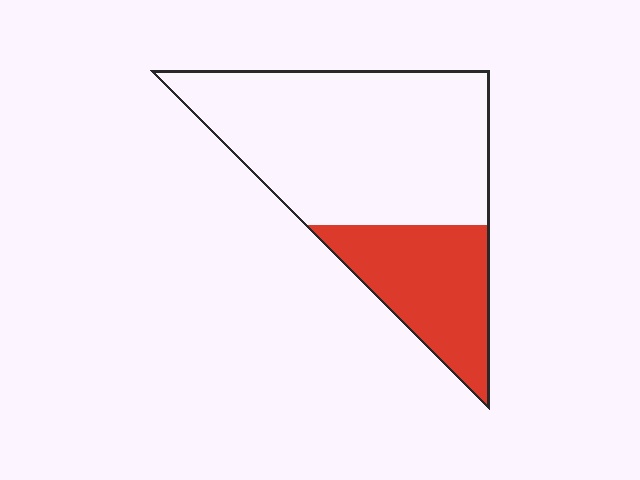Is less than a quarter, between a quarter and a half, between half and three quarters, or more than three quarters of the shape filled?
Between a quarter and a half.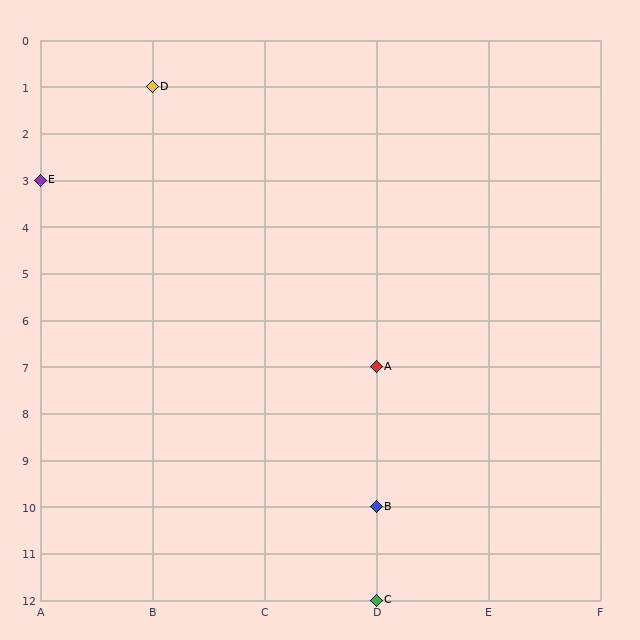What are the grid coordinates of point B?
Point B is at grid coordinates (D, 10).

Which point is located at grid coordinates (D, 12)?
Point C is at (D, 12).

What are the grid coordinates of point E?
Point E is at grid coordinates (A, 3).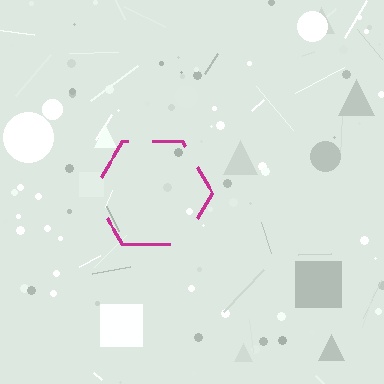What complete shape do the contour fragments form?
The contour fragments form a hexagon.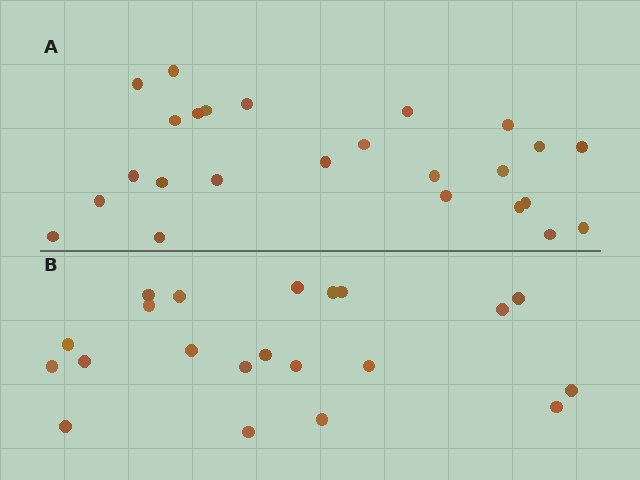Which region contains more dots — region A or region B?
Region A (the top region) has more dots.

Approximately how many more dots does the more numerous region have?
Region A has about 4 more dots than region B.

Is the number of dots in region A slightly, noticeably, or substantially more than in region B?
Region A has only slightly more — the two regions are fairly close. The ratio is roughly 1.2 to 1.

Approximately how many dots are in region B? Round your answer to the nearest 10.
About 20 dots. (The exact count is 21, which rounds to 20.)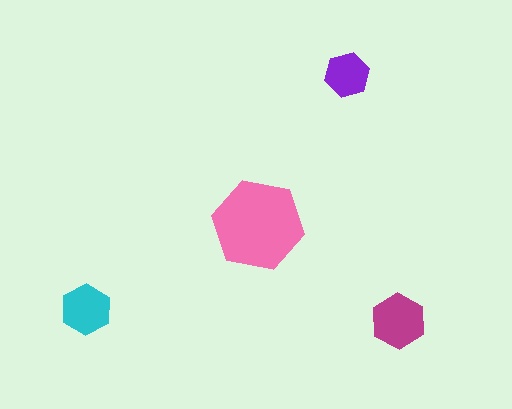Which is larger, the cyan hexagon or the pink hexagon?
The pink one.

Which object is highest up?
The purple hexagon is topmost.